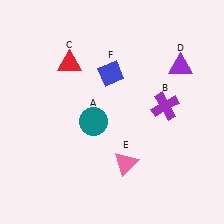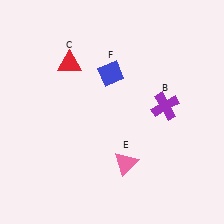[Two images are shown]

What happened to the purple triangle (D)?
The purple triangle (D) was removed in Image 2. It was in the top-right area of Image 1.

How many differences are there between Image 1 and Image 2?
There are 2 differences between the two images.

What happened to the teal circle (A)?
The teal circle (A) was removed in Image 2. It was in the bottom-left area of Image 1.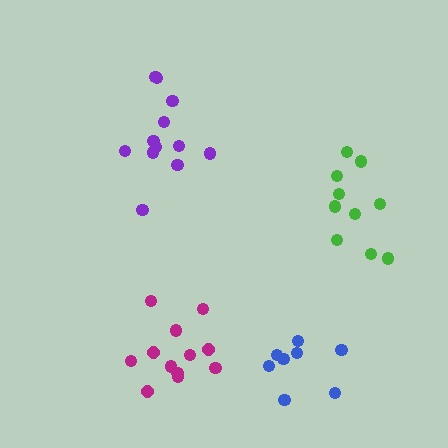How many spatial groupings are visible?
There are 4 spatial groupings.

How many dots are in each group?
Group 1: 10 dots, Group 2: 12 dots, Group 3: 12 dots, Group 4: 8 dots (42 total).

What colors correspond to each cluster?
The clusters are colored: green, magenta, purple, blue.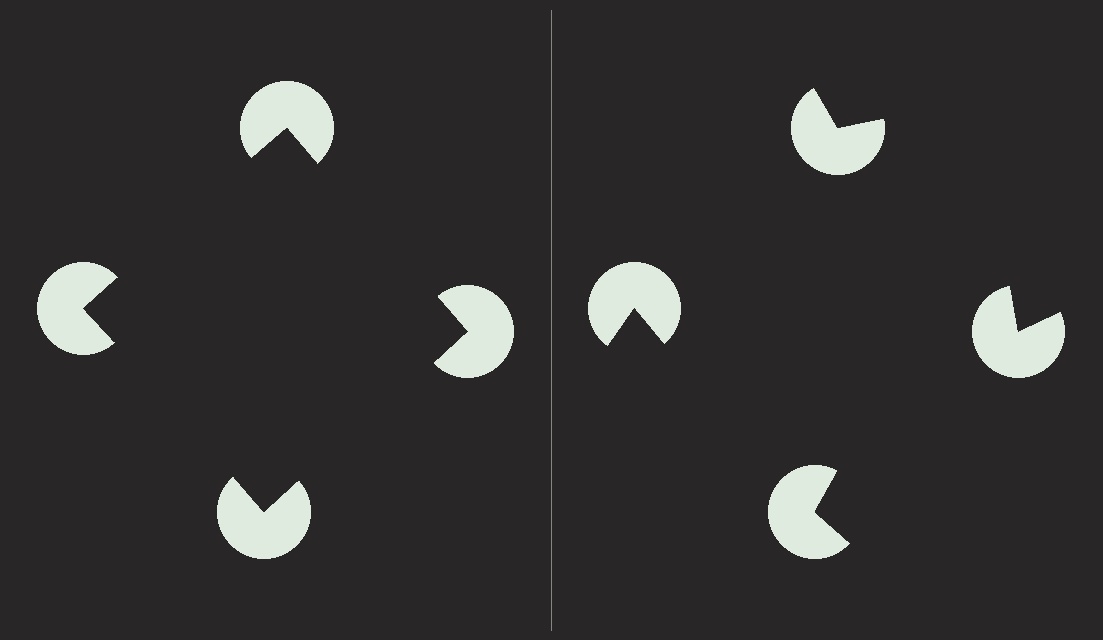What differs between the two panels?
The pac-man discs are positioned identically on both sides; only the wedge orientations differ. On the left they align to a square; on the right they are misaligned.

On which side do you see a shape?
An illusory square appears on the left side. On the right side the wedge cuts are rotated, so no coherent shape forms.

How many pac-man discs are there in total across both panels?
8 — 4 on each side.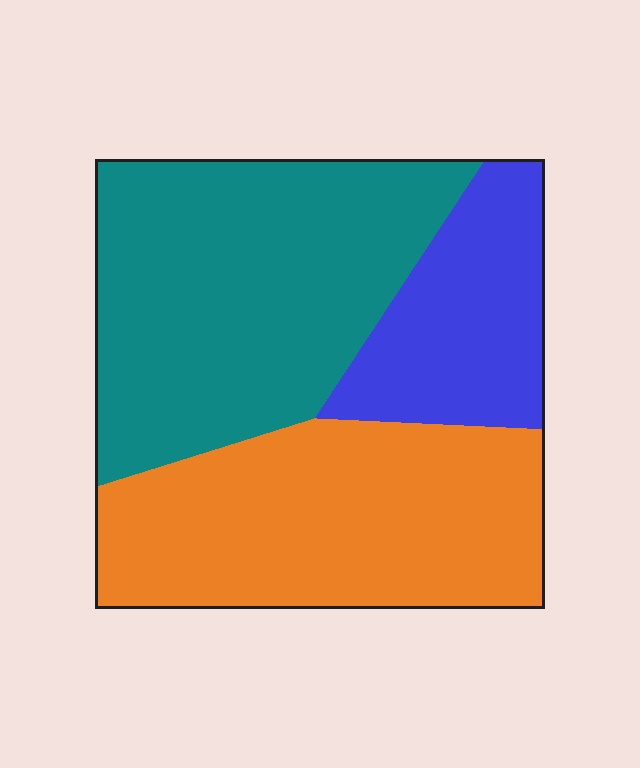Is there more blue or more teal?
Teal.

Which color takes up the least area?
Blue, at roughly 20%.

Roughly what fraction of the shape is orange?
Orange takes up about three eighths (3/8) of the shape.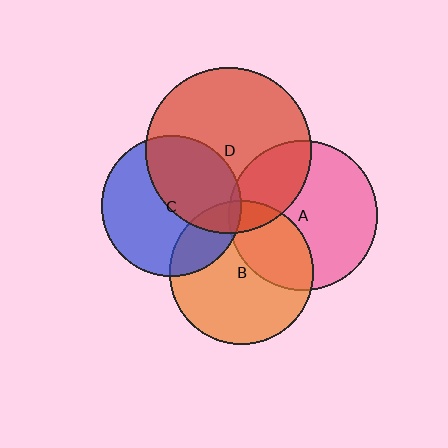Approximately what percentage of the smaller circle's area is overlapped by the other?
Approximately 45%.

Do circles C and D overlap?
Yes.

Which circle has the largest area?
Circle D (red).